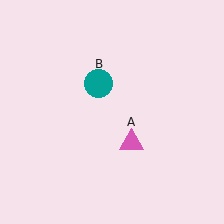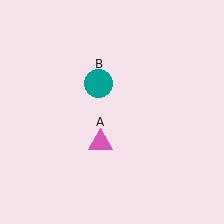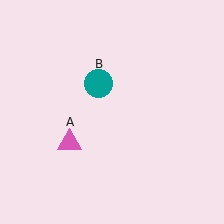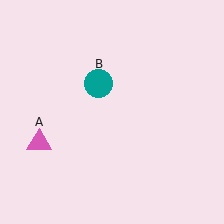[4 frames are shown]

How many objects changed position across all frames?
1 object changed position: pink triangle (object A).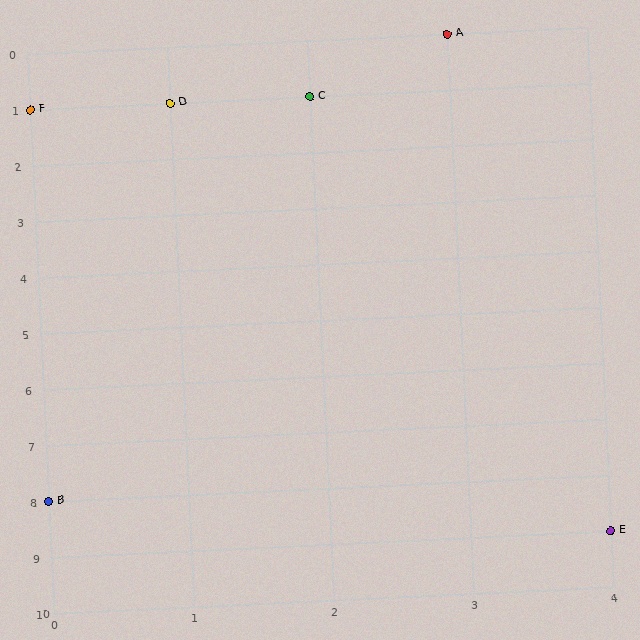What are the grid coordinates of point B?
Point B is at grid coordinates (0, 8).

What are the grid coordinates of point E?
Point E is at grid coordinates (4, 9).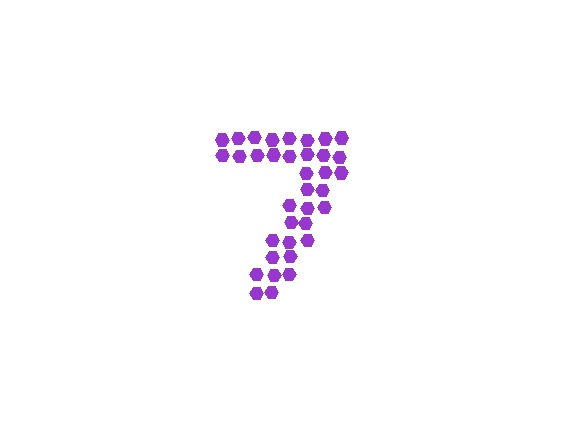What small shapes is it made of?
It is made of small hexagons.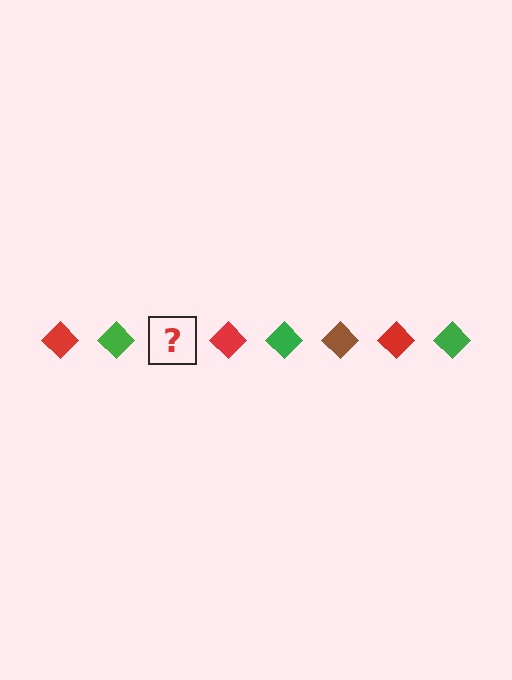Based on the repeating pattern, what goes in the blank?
The blank should be a brown diamond.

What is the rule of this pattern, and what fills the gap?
The rule is that the pattern cycles through red, green, brown diamonds. The gap should be filled with a brown diamond.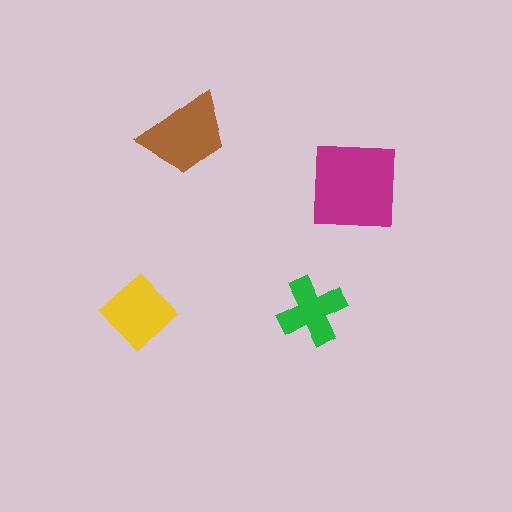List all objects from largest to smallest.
The magenta square, the brown trapezoid, the yellow diamond, the green cross.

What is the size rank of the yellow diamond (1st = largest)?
3rd.